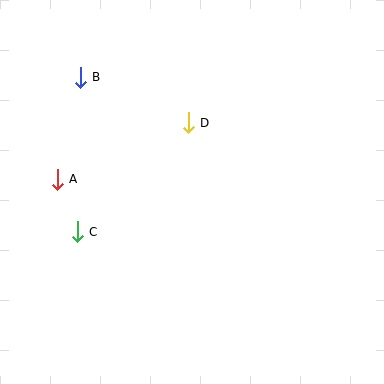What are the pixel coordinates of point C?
Point C is at (77, 232).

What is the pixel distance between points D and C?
The distance between D and C is 155 pixels.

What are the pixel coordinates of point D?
Point D is at (188, 123).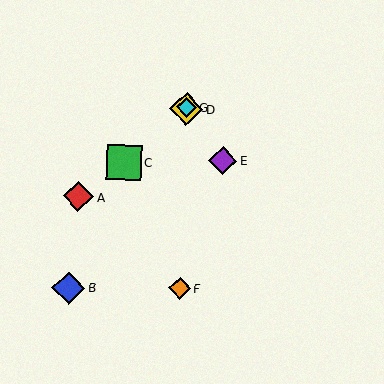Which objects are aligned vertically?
Objects D, F, G are aligned vertically.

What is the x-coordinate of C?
Object C is at x≈124.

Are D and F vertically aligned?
Yes, both are at x≈186.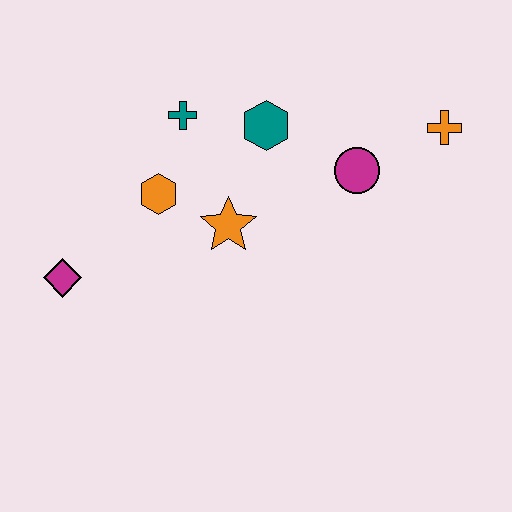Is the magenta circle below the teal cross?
Yes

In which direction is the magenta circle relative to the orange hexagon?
The magenta circle is to the right of the orange hexagon.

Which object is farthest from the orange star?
The orange cross is farthest from the orange star.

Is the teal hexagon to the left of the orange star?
No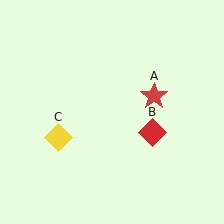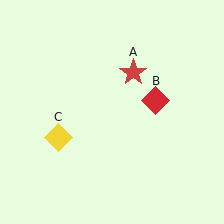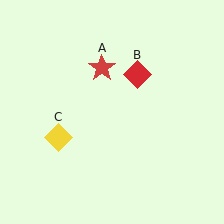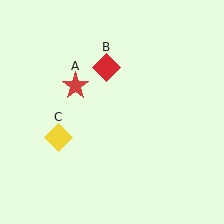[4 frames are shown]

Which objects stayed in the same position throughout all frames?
Yellow diamond (object C) remained stationary.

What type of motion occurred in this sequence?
The red star (object A), red diamond (object B) rotated counterclockwise around the center of the scene.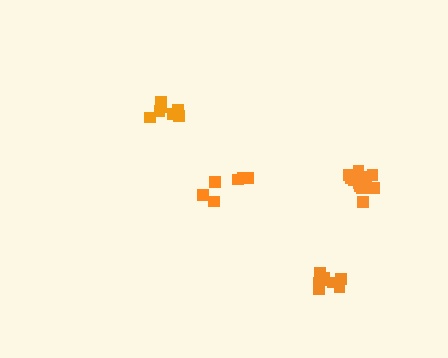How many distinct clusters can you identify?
There are 4 distinct clusters.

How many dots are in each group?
Group 1: 11 dots, Group 2: 6 dots, Group 3: 8 dots, Group 4: 7 dots (32 total).